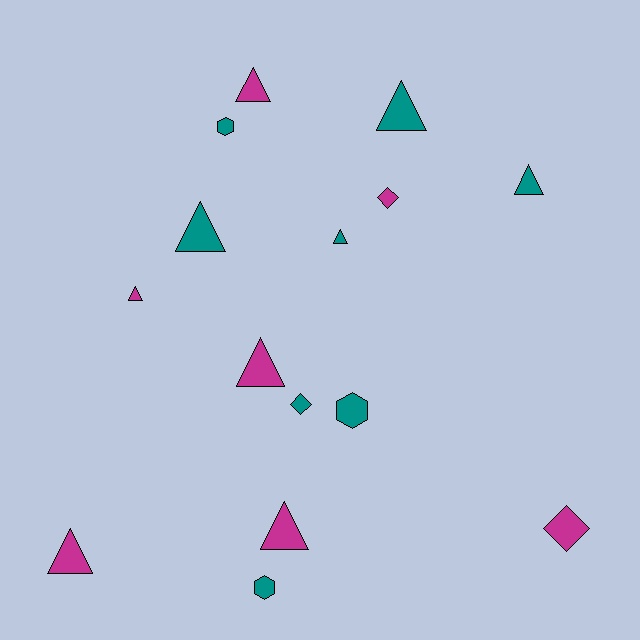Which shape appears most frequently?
Triangle, with 9 objects.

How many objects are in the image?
There are 15 objects.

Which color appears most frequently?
Teal, with 8 objects.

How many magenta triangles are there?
There are 5 magenta triangles.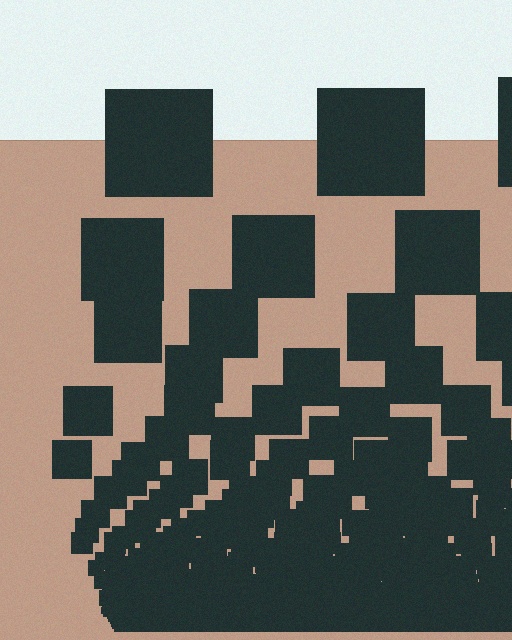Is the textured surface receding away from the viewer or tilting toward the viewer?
The surface appears to tilt toward the viewer. Texture elements get larger and sparser toward the top.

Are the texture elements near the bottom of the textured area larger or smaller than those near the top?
Smaller. The gradient is inverted — elements near the bottom are smaller and denser.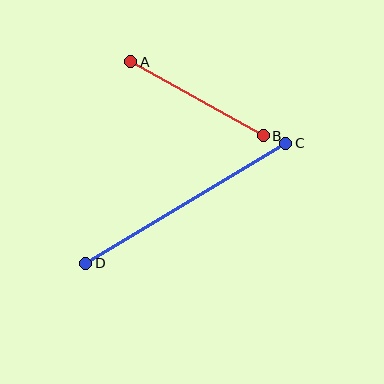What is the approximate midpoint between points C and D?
The midpoint is at approximately (186, 203) pixels.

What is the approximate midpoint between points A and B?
The midpoint is at approximately (197, 99) pixels.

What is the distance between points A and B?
The distance is approximately 152 pixels.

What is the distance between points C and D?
The distance is approximately 233 pixels.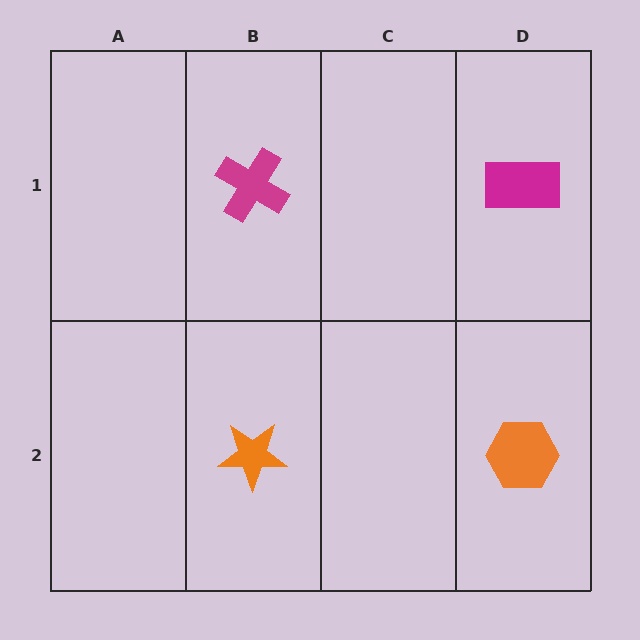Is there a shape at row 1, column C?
No, that cell is empty.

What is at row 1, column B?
A magenta cross.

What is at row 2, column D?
An orange hexagon.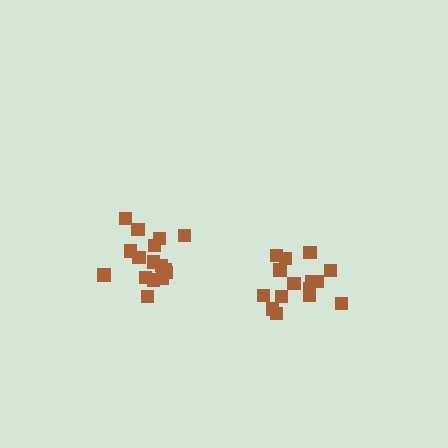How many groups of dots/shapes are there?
There are 2 groups.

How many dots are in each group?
Group 1: 16 dots, Group 2: 15 dots (31 total).